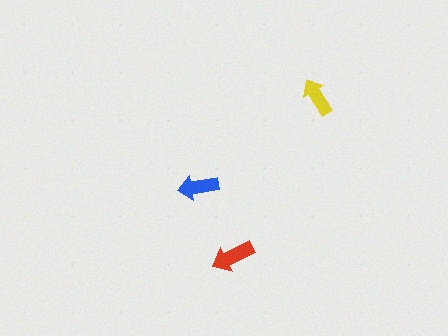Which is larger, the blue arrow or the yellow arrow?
The blue one.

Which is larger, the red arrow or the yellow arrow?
The red one.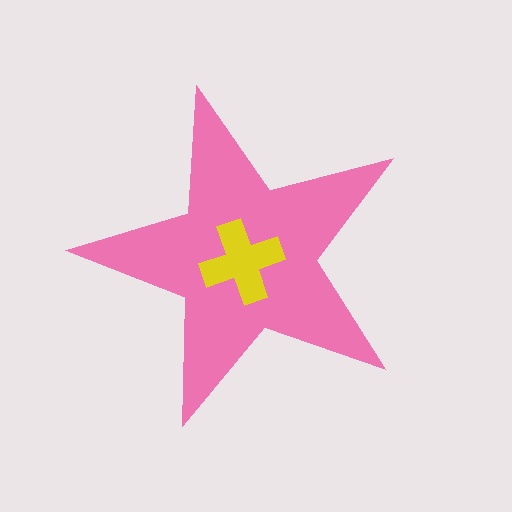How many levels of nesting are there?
2.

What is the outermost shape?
The pink star.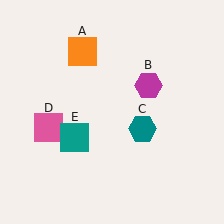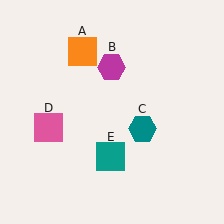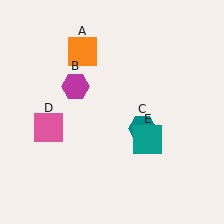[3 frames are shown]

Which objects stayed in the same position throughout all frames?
Orange square (object A) and teal hexagon (object C) and pink square (object D) remained stationary.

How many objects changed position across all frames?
2 objects changed position: magenta hexagon (object B), teal square (object E).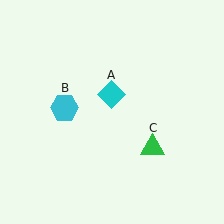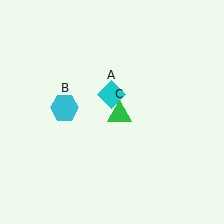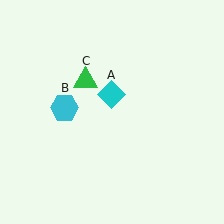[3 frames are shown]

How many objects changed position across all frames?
1 object changed position: green triangle (object C).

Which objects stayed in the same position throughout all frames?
Cyan diamond (object A) and cyan hexagon (object B) remained stationary.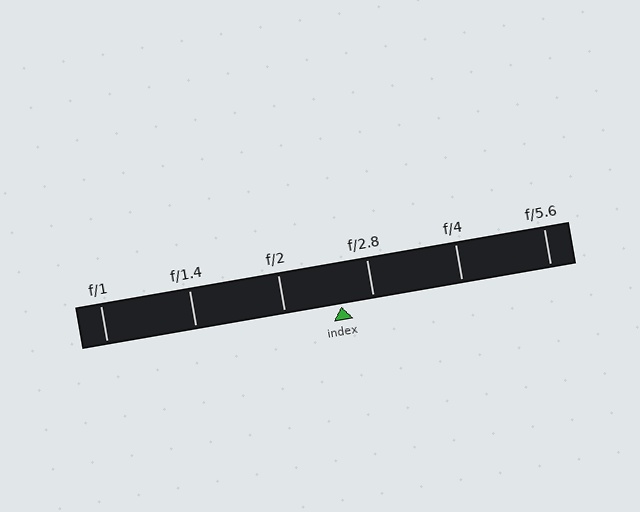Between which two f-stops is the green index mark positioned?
The index mark is between f/2 and f/2.8.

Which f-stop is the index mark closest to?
The index mark is closest to f/2.8.